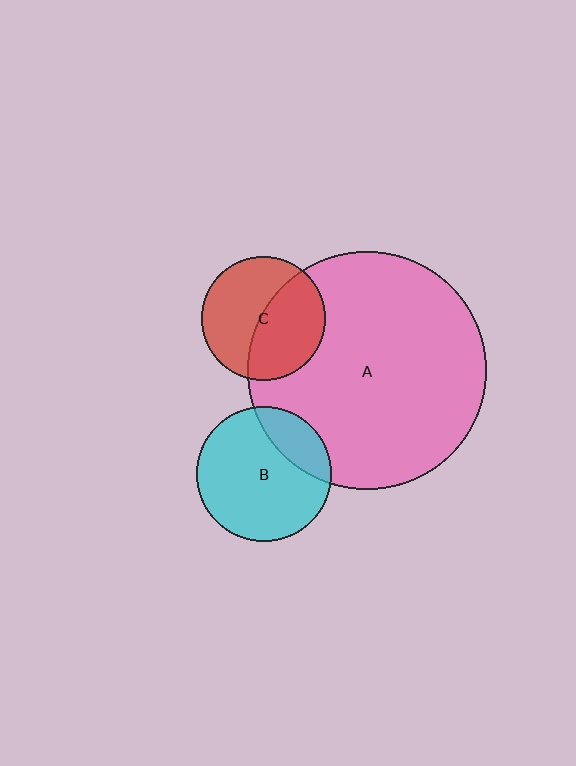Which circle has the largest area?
Circle A (pink).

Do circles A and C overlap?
Yes.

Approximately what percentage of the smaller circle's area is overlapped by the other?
Approximately 50%.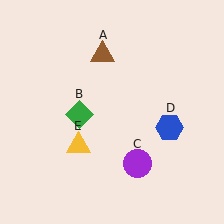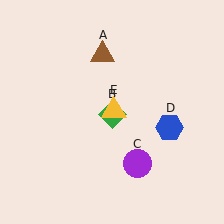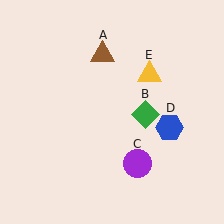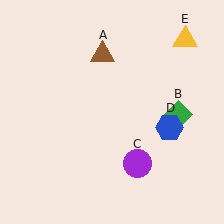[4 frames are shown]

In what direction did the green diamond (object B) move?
The green diamond (object B) moved right.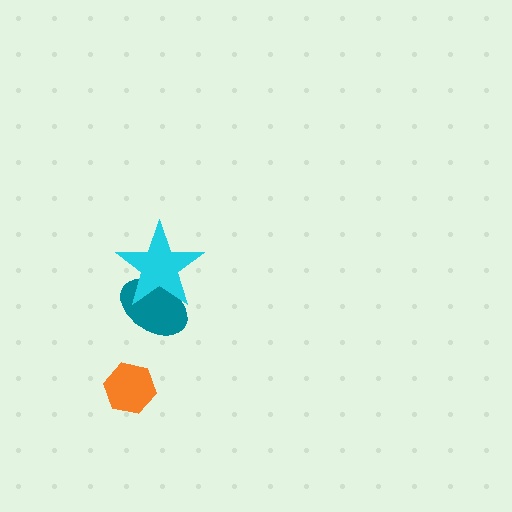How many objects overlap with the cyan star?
1 object overlaps with the cyan star.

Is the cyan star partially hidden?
No, no other shape covers it.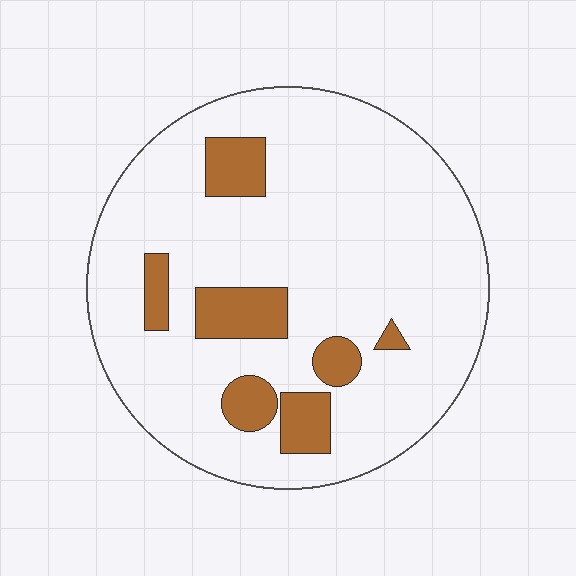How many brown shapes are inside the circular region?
7.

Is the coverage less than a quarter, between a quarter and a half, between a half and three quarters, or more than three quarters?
Less than a quarter.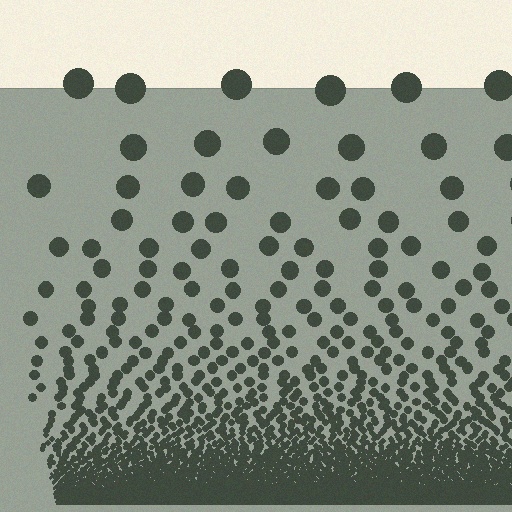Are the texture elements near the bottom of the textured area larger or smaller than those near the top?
Smaller. The gradient is inverted — elements near the bottom are smaller and denser.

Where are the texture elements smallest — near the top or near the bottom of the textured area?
Near the bottom.